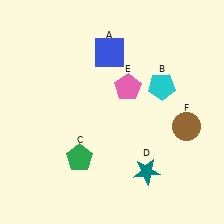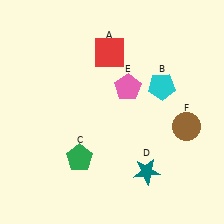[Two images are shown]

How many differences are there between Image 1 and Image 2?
There is 1 difference between the two images.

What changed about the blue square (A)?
In Image 1, A is blue. In Image 2, it changed to red.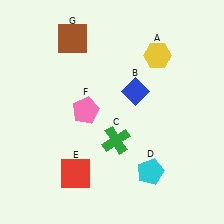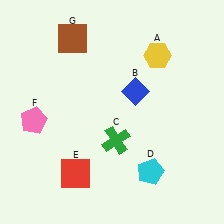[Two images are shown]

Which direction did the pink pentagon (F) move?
The pink pentagon (F) moved left.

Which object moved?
The pink pentagon (F) moved left.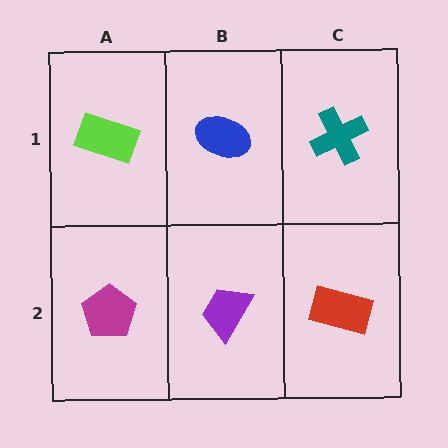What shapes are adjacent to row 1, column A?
A magenta pentagon (row 2, column A), a blue ellipse (row 1, column B).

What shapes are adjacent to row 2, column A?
A lime rectangle (row 1, column A), a purple trapezoid (row 2, column B).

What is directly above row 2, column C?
A teal cross.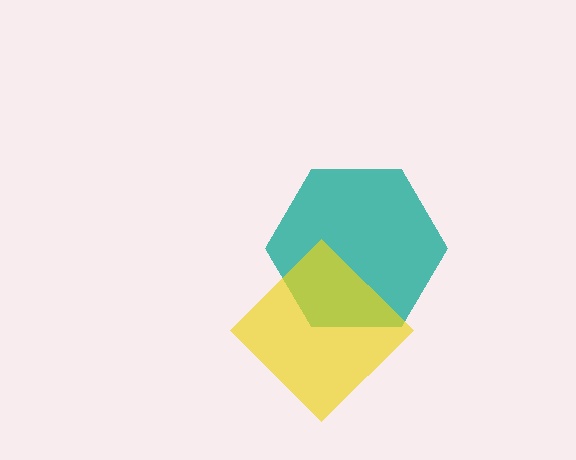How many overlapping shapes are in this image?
There are 2 overlapping shapes in the image.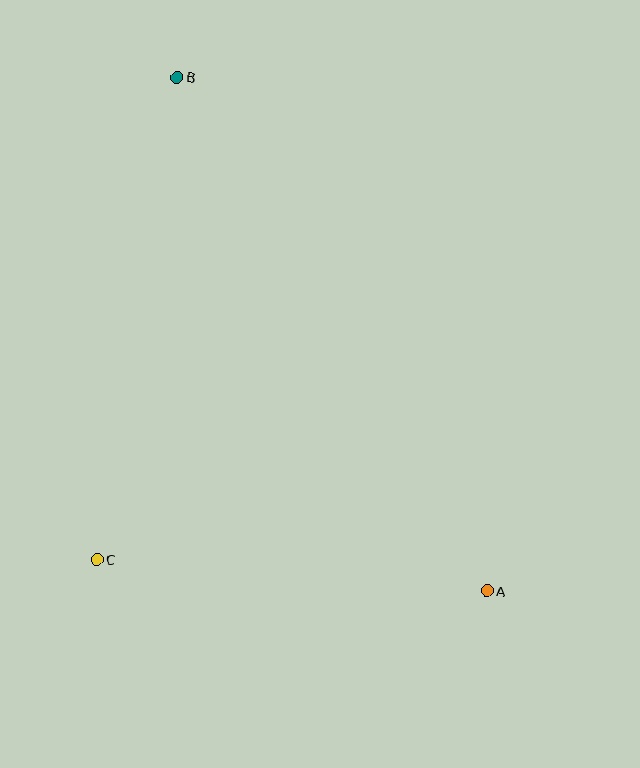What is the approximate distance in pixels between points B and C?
The distance between B and C is approximately 489 pixels.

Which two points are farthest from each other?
Points A and B are farthest from each other.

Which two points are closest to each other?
Points A and C are closest to each other.